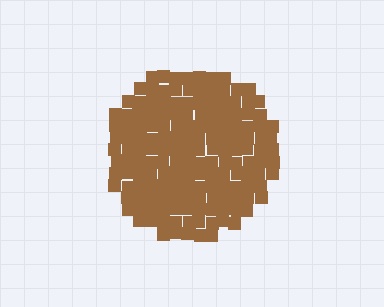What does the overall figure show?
The overall figure shows a circle.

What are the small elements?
The small elements are squares.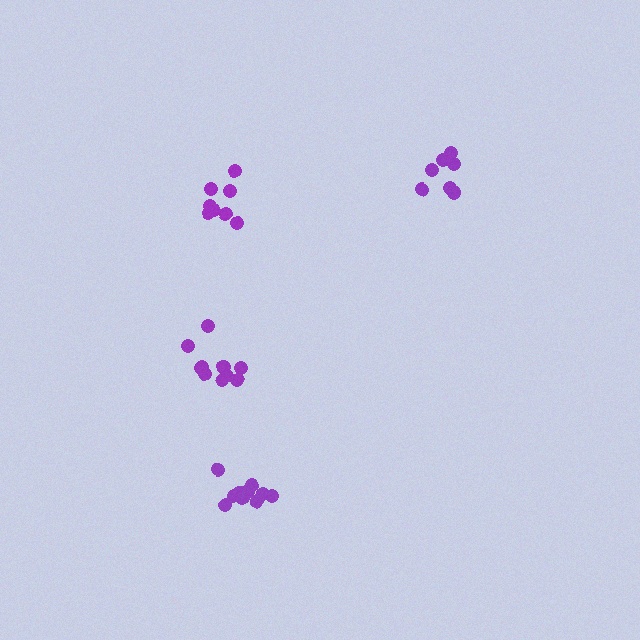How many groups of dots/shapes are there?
There are 4 groups.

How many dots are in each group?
Group 1: 11 dots, Group 2: 10 dots, Group 3: 7 dots, Group 4: 9 dots (37 total).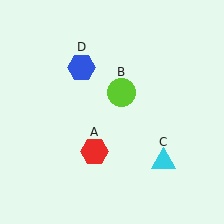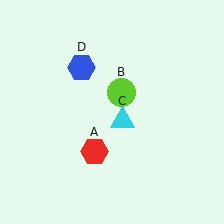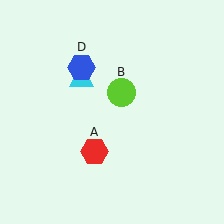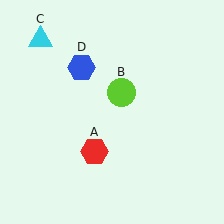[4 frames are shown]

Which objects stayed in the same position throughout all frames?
Red hexagon (object A) and lime circle (object B) and blue hexagon (object D) remained stationary.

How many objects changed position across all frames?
1 object changed position: cyan triangle (object C).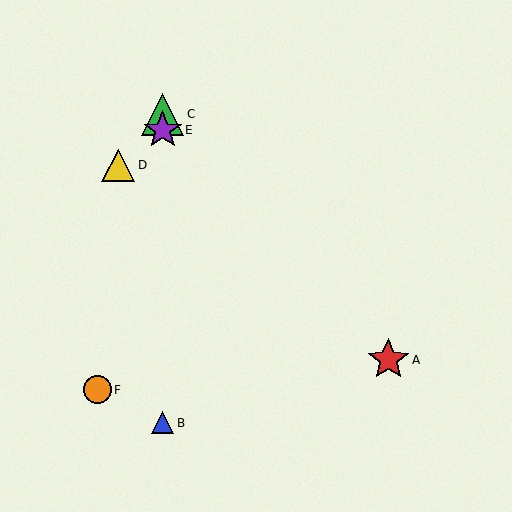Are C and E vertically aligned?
Yes, both are at x≈163.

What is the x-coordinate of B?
Object B is at x≈163.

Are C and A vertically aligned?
No, C is at x≈163 and A is at x≈388.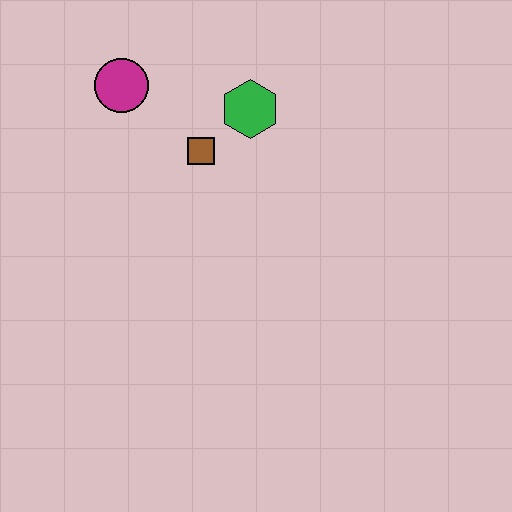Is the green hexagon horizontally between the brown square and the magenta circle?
No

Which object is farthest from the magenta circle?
The green hexagon is farthest from the magenta circle.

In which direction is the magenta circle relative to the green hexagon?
The magenta circle is to the left of the green hexagon.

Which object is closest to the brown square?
The green hexagon is closest to the brown square.